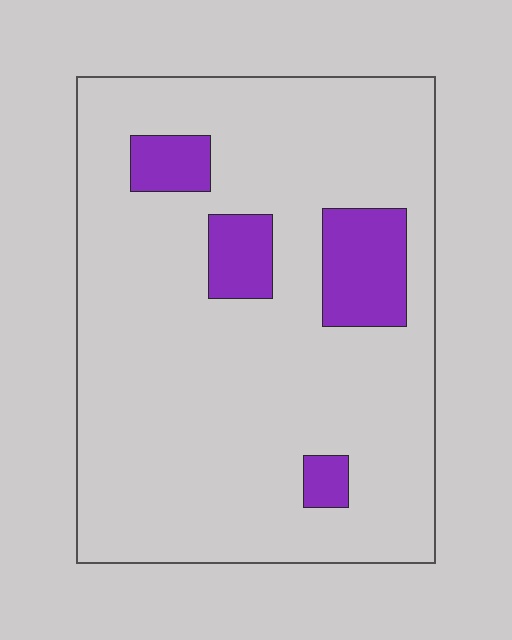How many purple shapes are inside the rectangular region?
4.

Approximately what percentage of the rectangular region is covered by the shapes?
Approximately 15%.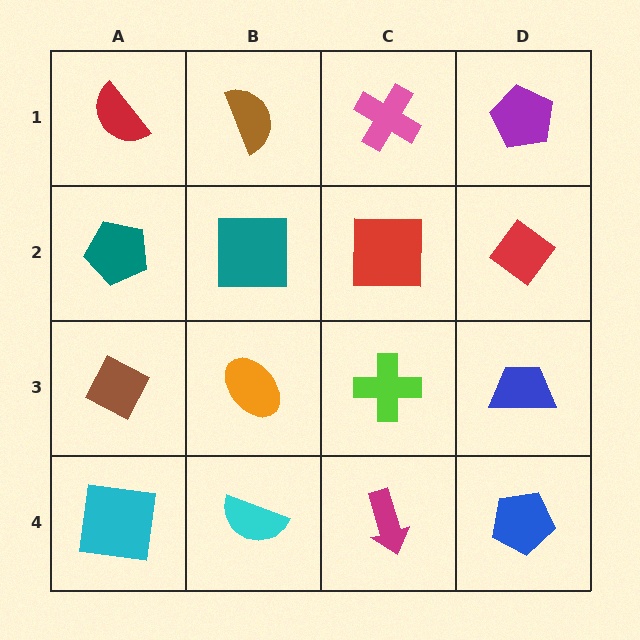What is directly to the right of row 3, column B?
A lime cross.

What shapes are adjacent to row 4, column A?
A brown diamond (row 3, column A), a cyan semicircle (row 4, column B).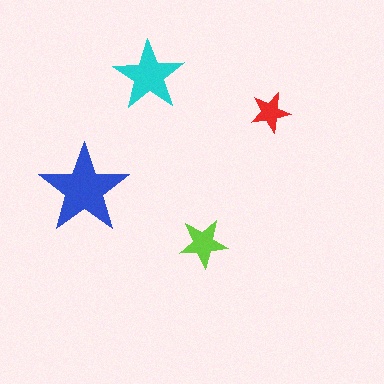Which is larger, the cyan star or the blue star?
The blue one.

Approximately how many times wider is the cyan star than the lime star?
About 1.5 times wider.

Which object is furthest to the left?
The blue star is leftmost.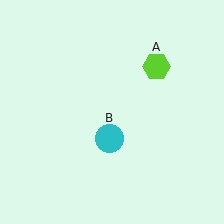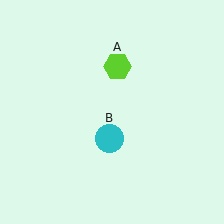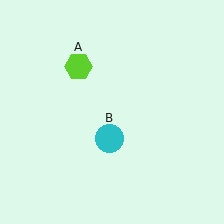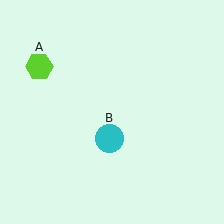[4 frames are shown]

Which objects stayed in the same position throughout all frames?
Cyan circle (object B) remained stationary.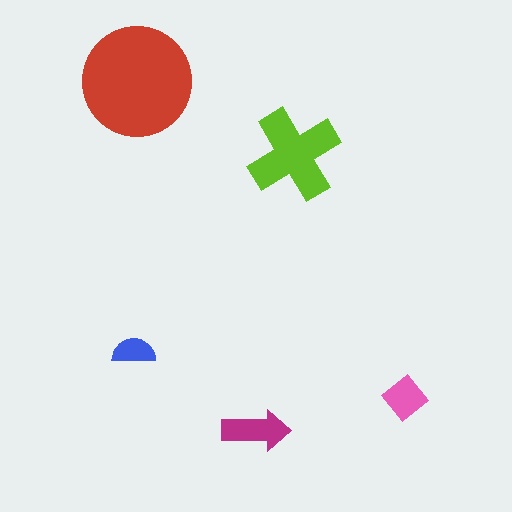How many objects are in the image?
There are 5 objects in the image.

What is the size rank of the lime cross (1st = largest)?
2nd.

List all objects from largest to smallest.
The red circle, the lime cross, the magenta arrow, the pink diamond, the blue semicircle.